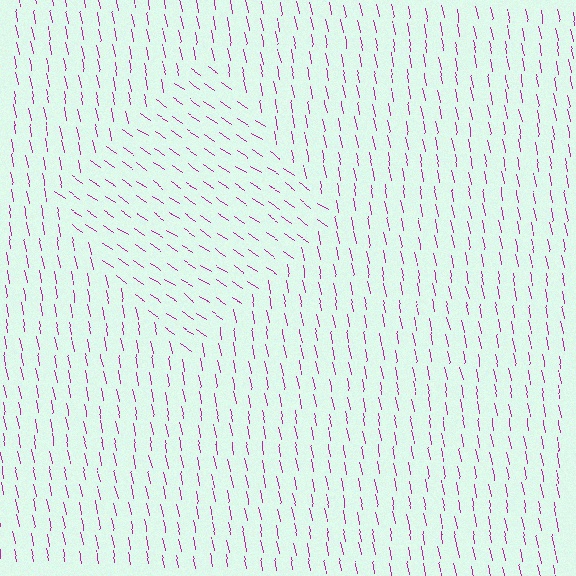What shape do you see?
I see a diamond.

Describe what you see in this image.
The image is filled with small magenta line segments. A diamond region in the image has lines oriented differently from the surrounding lines, creating a visible texture boundary.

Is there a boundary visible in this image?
Yes, there is a texture boundary formed by a change in line orientation.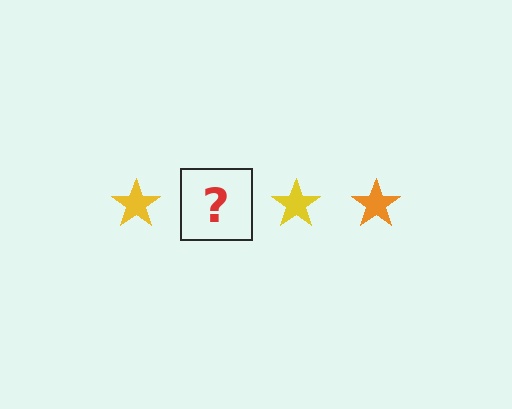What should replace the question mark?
The question mark should be replaced with an orange star.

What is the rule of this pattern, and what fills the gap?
The rule is that the pattern cycles through yellow, orange stars. The gap should be filled with an orange star.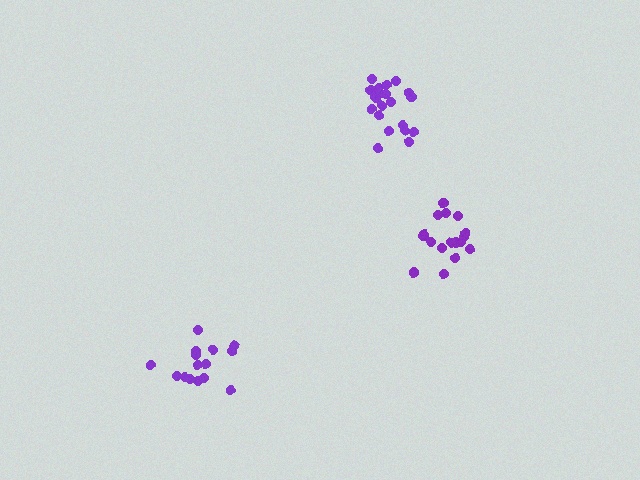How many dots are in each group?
Group 1: 17 dots, Group 2: 16 dots, Group 3: 21 dots (54 total).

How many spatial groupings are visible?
There are 3 spatial groupings.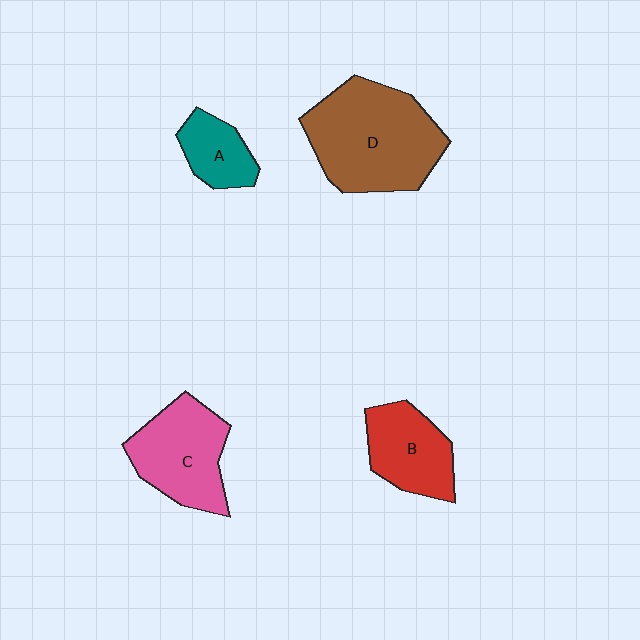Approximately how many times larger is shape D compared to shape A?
Approximately 2.8 times.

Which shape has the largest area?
Shape D (brown).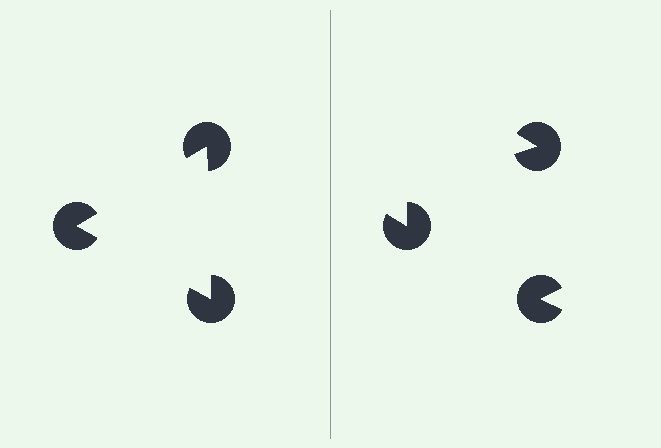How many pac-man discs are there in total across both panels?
6 — 3 on each side.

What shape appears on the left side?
An illusory triangle.